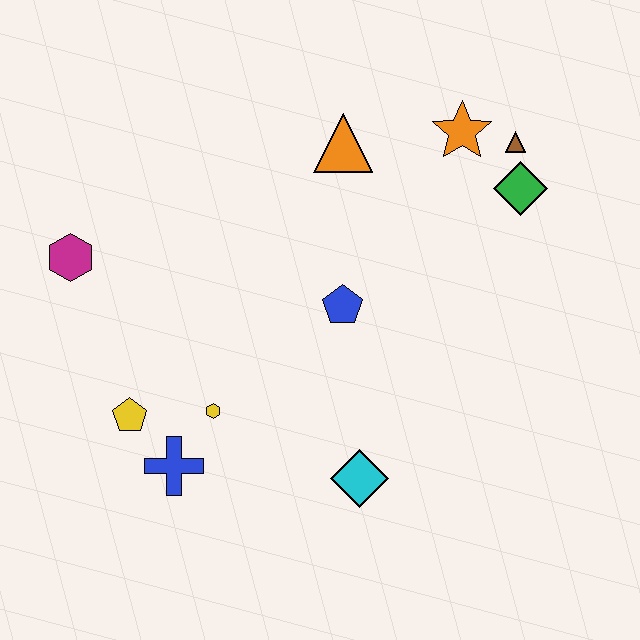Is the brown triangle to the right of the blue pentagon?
Yes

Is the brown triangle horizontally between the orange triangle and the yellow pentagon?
No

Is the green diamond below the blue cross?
No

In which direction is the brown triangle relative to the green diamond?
The brown triangle is above the green diamond.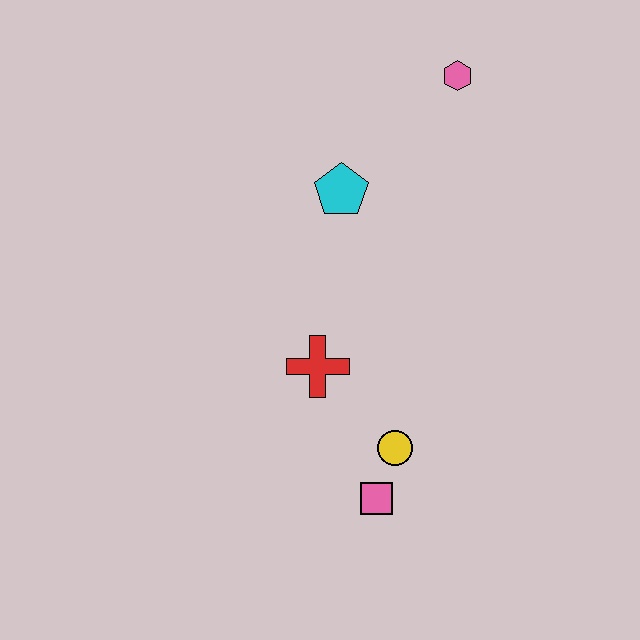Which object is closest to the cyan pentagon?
The pink hexagon is closest to the cyan pentagon.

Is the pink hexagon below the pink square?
No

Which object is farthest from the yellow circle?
The pink hexagon is farthest from the yellow circle.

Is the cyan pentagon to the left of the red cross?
No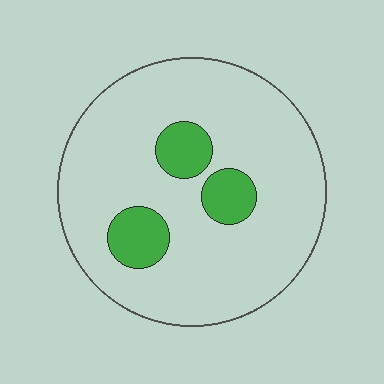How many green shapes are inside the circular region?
3.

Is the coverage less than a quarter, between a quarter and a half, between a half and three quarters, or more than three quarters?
Less than a quarter.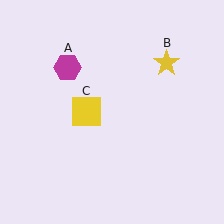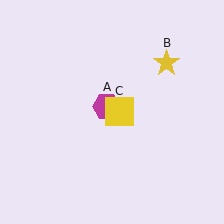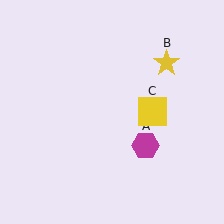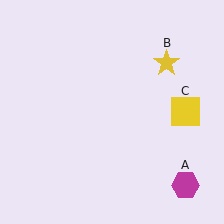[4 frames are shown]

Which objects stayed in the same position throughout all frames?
Yellow star (object B) remained stationary.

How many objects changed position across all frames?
2 objects changed position: magenta hexagon (object A), yellow square (object C).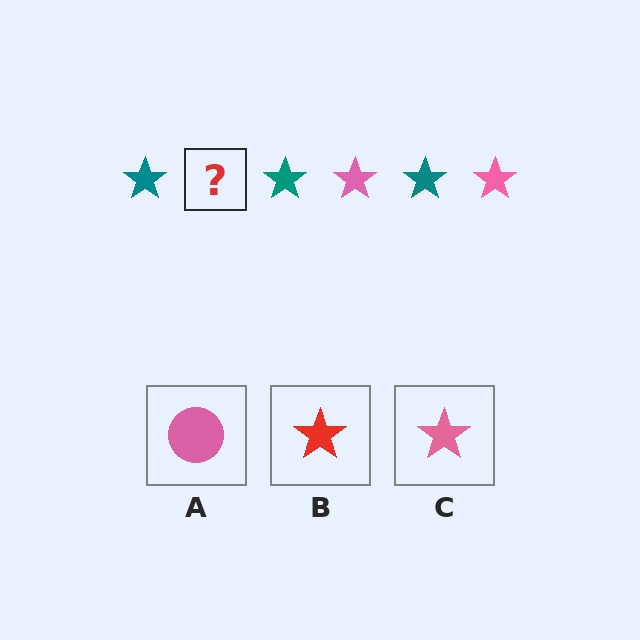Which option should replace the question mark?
Option C.